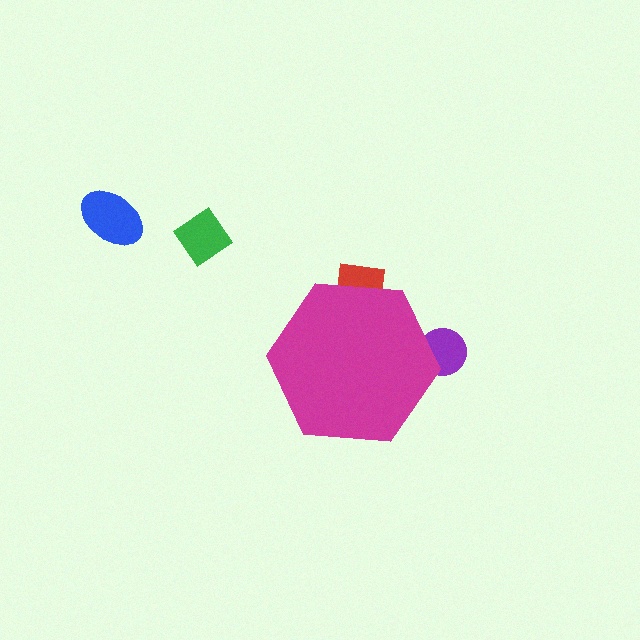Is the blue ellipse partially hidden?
No, the blue ellipse is fully visible.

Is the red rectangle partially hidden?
Yes, the red rectangle is partially hidden behind the magenta hexagon.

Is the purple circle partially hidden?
Yes, the purple circle is partially hidden behind the magenta hexagon.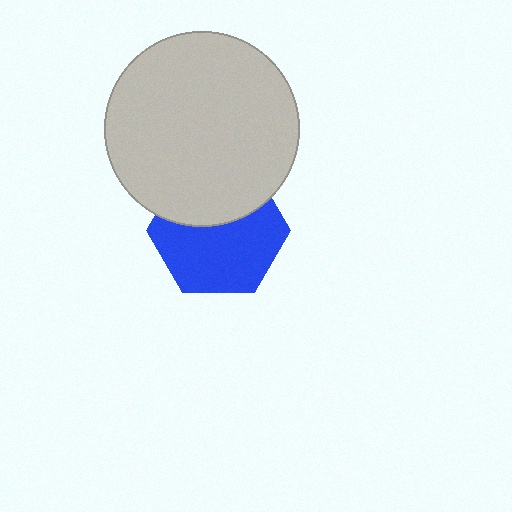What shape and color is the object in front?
The object in front is a light gray circle.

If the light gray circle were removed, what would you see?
You would see the complete blue hexagon.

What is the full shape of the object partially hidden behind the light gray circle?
The partially hidden object is a blue hexagon.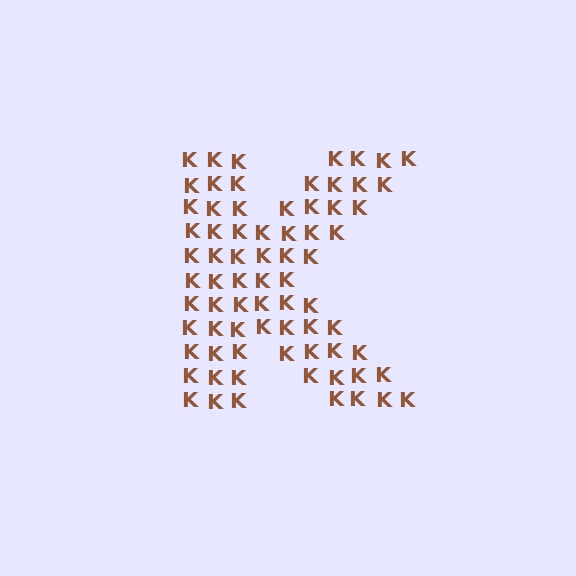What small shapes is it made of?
It is made of small letter K's.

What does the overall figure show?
The overall figure shows the letter K.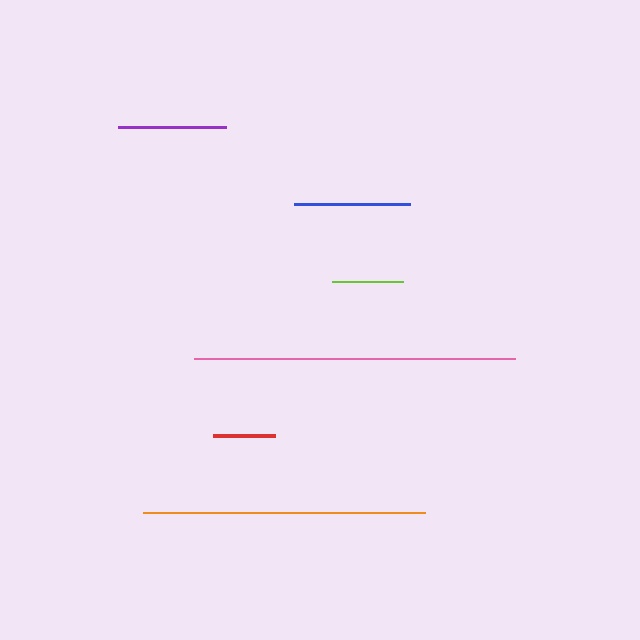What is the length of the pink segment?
The pink segment is approximately 321 pixels long.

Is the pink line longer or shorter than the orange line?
The pink line is longer than the orange line.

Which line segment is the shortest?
The red line is the shortest at approximately 62 pixels.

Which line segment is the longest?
The pink line is the longest at approximately 321 pixels.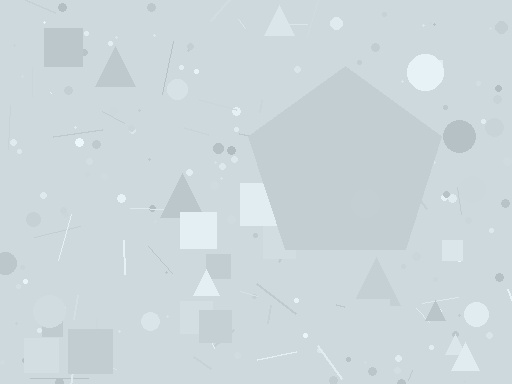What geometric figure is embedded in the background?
A pentagon is embedded in the background.